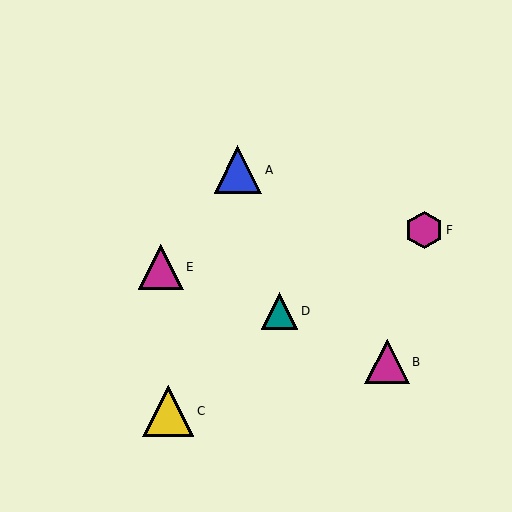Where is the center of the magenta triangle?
The center of the magenta triangle is at (387, 362).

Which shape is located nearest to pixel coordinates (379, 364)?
The magenta triangle (labeled B) at (387, 362) is nearest to that location.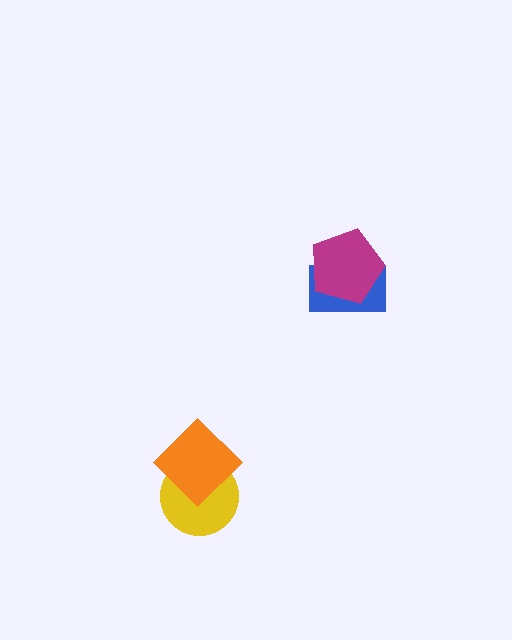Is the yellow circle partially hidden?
Yes, it is partially covered by another shape.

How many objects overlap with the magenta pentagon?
1 object overlaps with the magenta pentagon.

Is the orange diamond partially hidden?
No, no other shape covers it.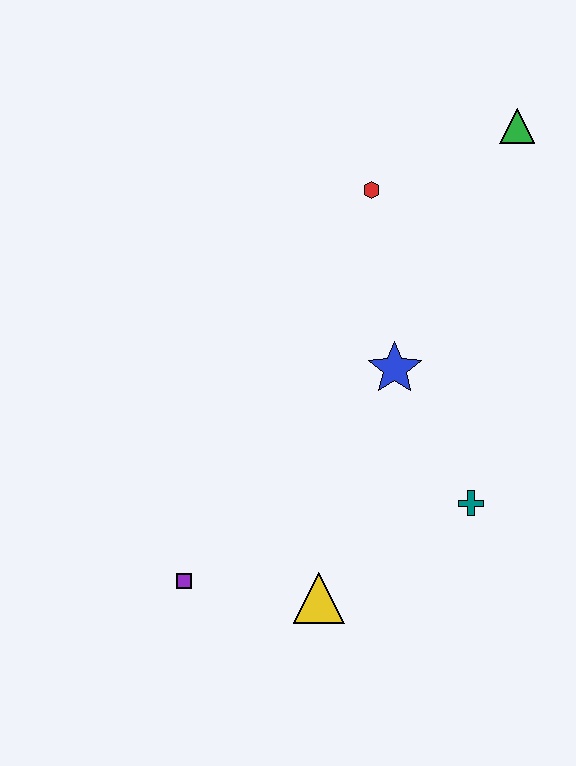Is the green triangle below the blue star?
No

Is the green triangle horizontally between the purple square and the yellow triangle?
No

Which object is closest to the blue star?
The teal cross is closest to the blue star.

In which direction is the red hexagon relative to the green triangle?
The red hexagon is to the left of the green triangle.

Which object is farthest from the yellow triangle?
The green triangle is farthest from the yellow triangle.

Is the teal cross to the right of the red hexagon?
Yes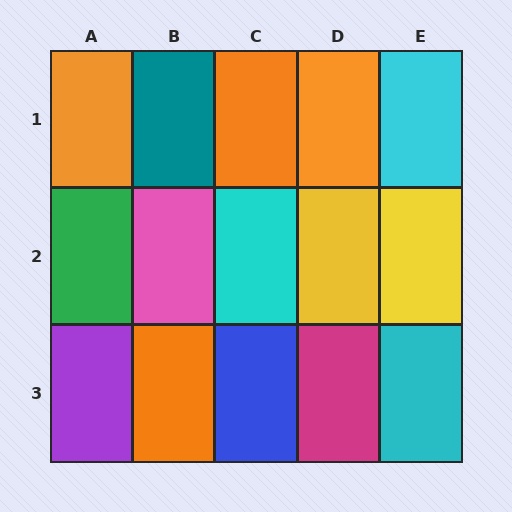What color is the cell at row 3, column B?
Orange.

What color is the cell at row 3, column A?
Purple.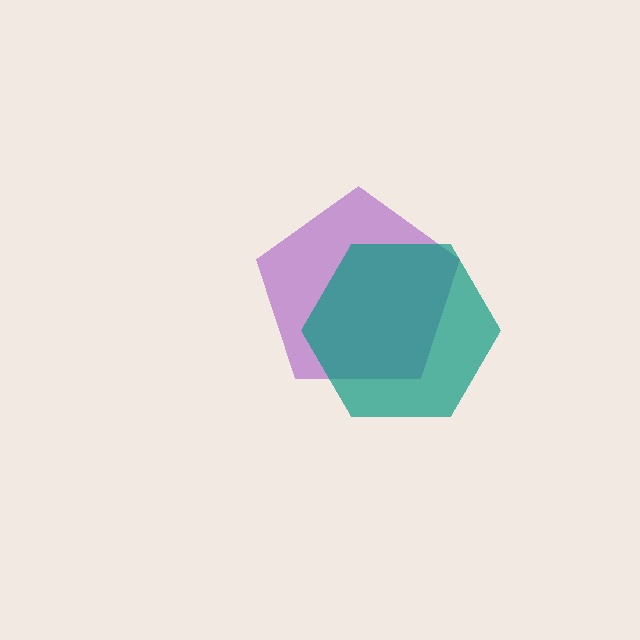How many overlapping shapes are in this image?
There are 2 overlapping shapes in the image.